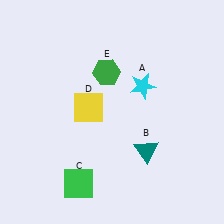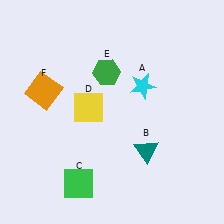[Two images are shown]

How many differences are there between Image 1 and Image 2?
There is 1 difference between the two images.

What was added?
An orange square (F) was added in Image 2.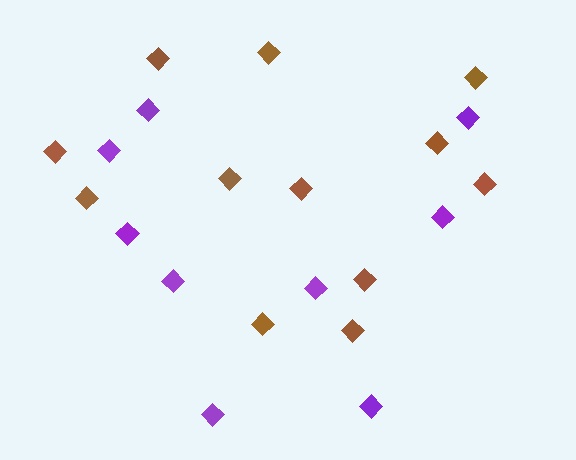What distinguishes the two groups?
There are 2 groups: one group of purple diamonds (9) and one group of brown diamonds (12).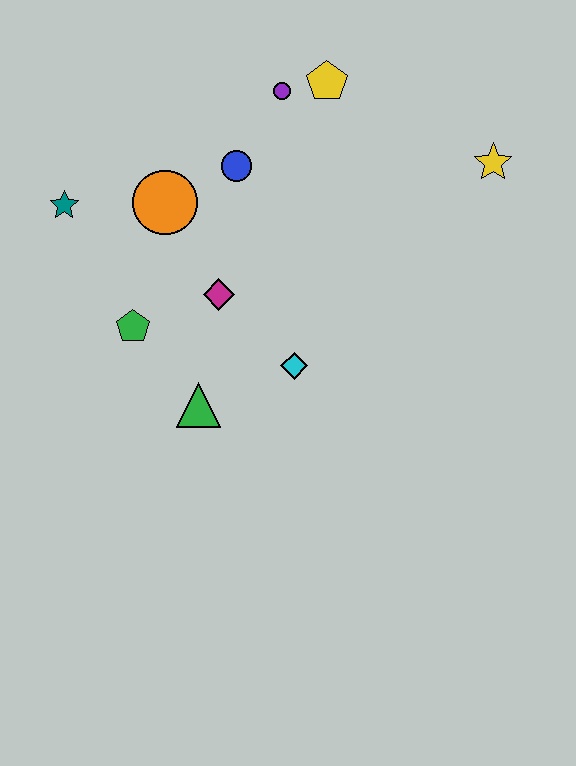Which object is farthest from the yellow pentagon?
The green triangle is farthest from the yellow pentagon.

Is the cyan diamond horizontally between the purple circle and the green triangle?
No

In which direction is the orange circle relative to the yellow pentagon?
The orange circle is to the left of the yellow pentagon.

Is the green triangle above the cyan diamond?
No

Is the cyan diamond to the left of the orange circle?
No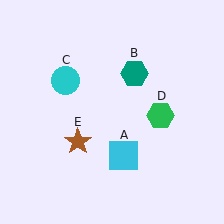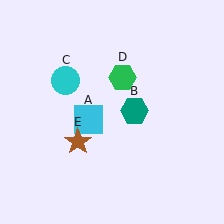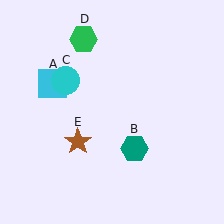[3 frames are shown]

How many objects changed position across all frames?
3 objects changed position: cyan square (object A), teal hexagon (object B), green hexagon (object D).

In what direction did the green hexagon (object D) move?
The green hexagon (object D) moved up and to the left.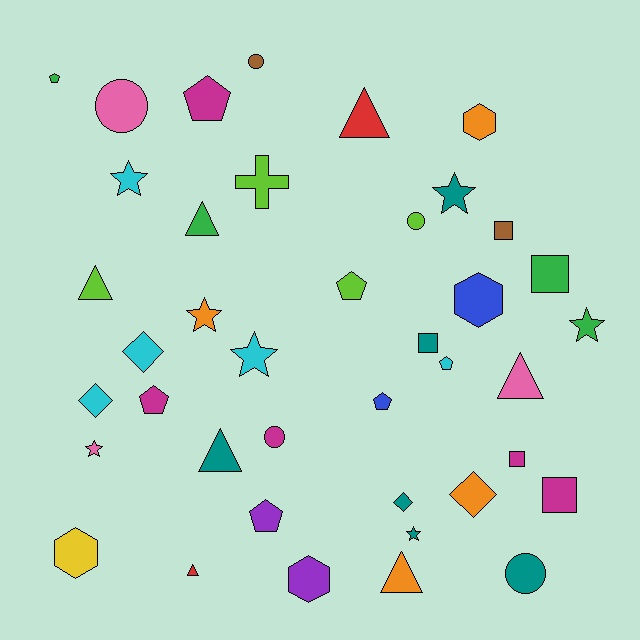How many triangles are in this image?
There are 7 triangles.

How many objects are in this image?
There are 40 objects.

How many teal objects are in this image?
There are 6 teal objects.